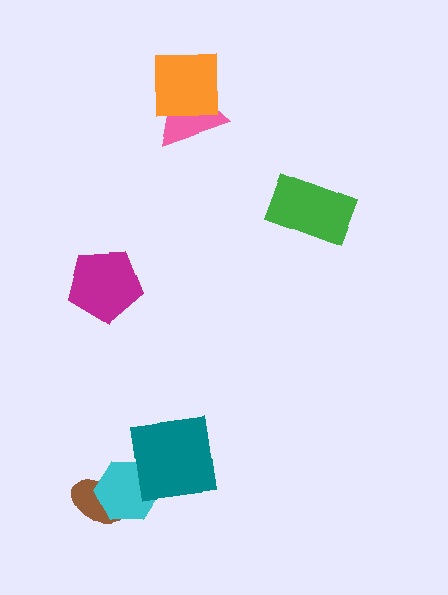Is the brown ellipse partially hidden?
Yes, it is partially covered by another shape.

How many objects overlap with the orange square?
1 object overlaps with the orange square.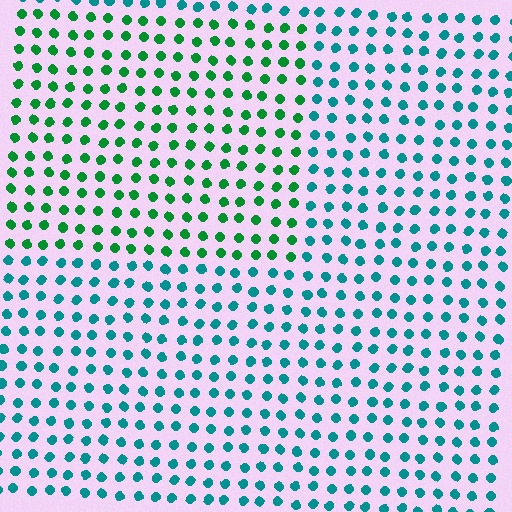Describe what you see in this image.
The image is filled with small teal elements in a uniform arrangement. A rectangle-shaped region is visible where the elements are tinted to a slightly different hue, forming a subtle color boundary.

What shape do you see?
I see a rectangle.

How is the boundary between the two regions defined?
The boundary is defined purely by a slight shift in hue (about 42 degrees). Spacing, size, and orientation are identical on both sides.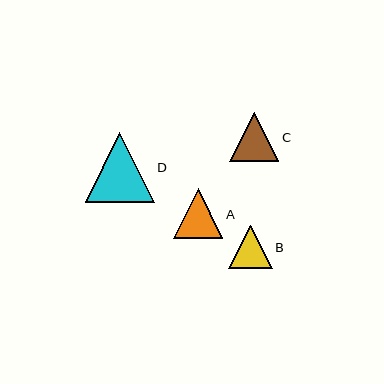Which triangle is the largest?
Triangle D is the largest with a size of approximately 69 pixels.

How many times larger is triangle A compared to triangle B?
Triangle A is approximately 1.1 times the size of triangle B.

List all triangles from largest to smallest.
From largest to smallest: D, A, C, B.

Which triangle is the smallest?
Triangle B is the smallest with a size of approximately 43 pixels.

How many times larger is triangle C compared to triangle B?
Triangle C is approximately 1.1 times the size of triangle B.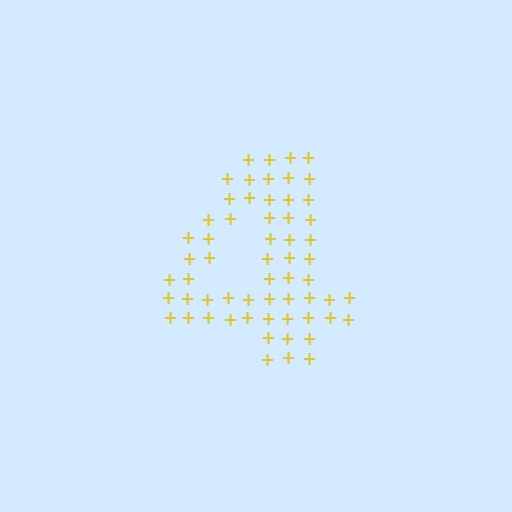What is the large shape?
The large shape is the digit 4.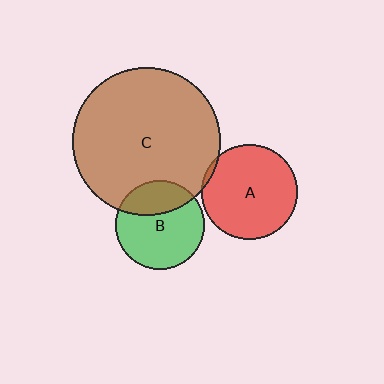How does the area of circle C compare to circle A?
Approximately 2.4 times.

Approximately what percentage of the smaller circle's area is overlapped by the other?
Approximately 30%.